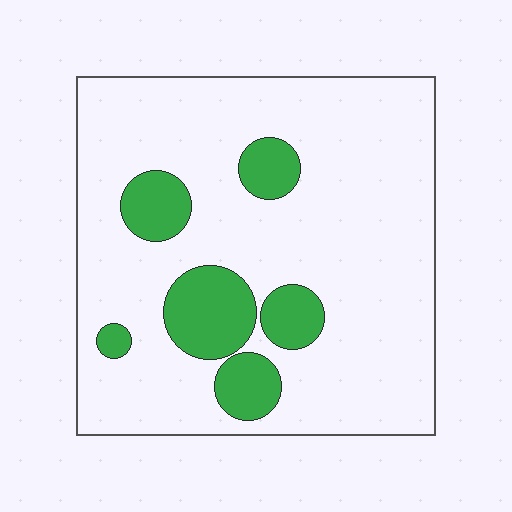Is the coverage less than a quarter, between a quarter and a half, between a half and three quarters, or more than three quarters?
Less than a quarter.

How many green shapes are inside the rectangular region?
6.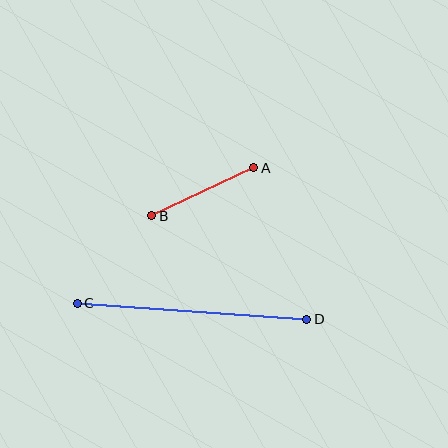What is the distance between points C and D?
The distance is approximately 230 pixels.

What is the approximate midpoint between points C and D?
The midpoint is at approximately (192, 311) pixels.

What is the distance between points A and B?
The distance is approximately 113 pixels.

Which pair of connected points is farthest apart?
Points C and D are farthest apart.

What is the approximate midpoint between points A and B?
The midpoint is at approximately (203, 192) pixels.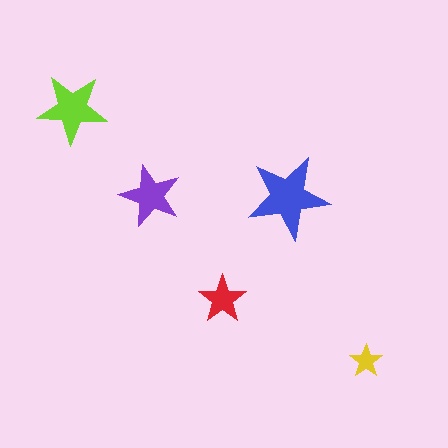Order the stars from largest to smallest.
the blue one, the lime one, the purple one, the red one, the yellow one.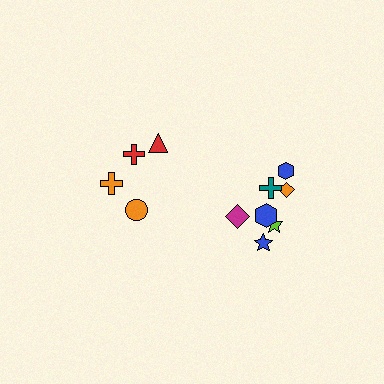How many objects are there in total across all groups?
There are 11 objects.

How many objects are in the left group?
There are 4 objects.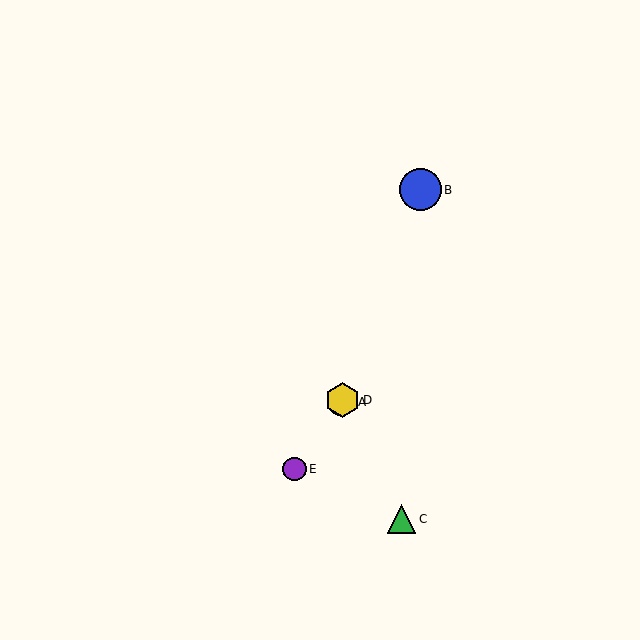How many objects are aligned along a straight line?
3 objects (A, D, E) are aligned along a straight line.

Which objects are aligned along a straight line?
Objects A, D, E are aligned along a straight line.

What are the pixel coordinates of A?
Object A is at (341, 402).